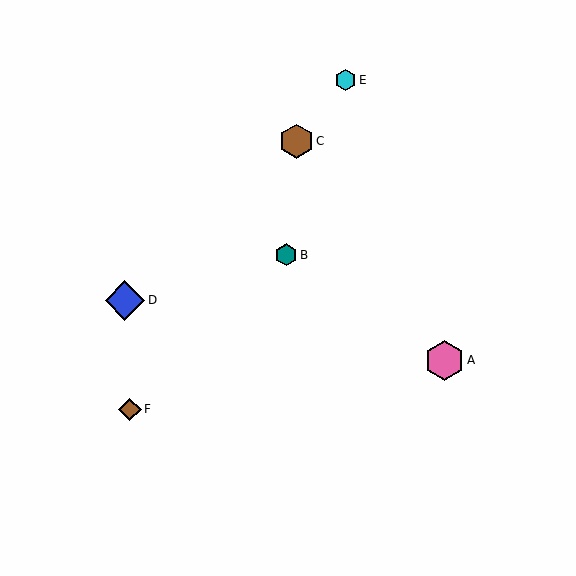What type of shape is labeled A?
Shape A is a pink hexagon.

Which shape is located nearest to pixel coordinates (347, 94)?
The cyan hexagon (labeled E) at (346, 80) is nearest to that location.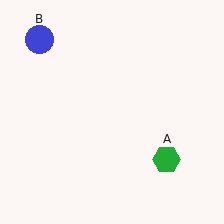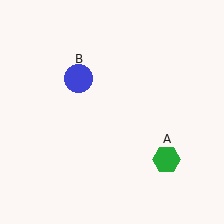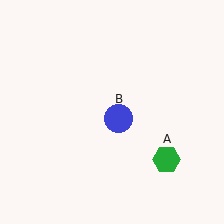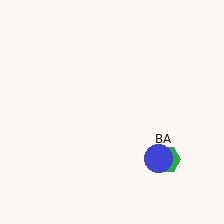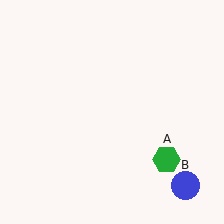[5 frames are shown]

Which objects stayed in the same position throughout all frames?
Green hexagon (object A) remained stationary.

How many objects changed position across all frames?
1 object changed position: blue circle (object B).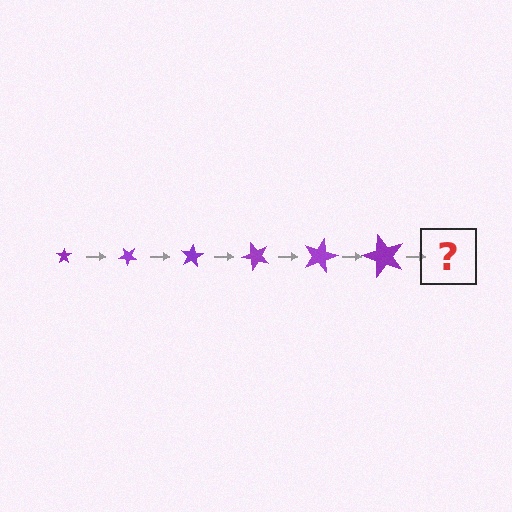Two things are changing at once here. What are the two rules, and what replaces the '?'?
The two rules are that the star grows larger each step and it rotates 40 degrees each step. The '?' should be a star, larger than the previous one and rotated 240 degrees from the start.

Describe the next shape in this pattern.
It should be a star, larger than the previous one and rotated 240 degrees from the start.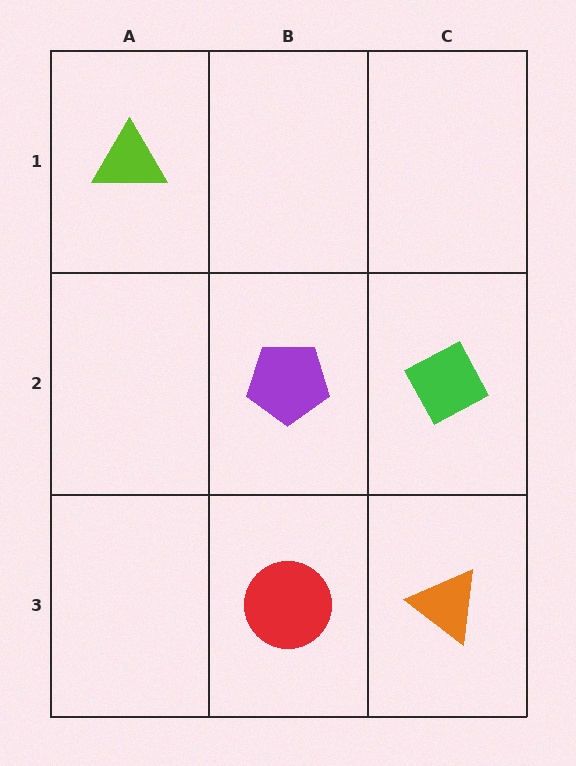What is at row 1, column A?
A lime triangle.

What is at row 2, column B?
A purple pentagon.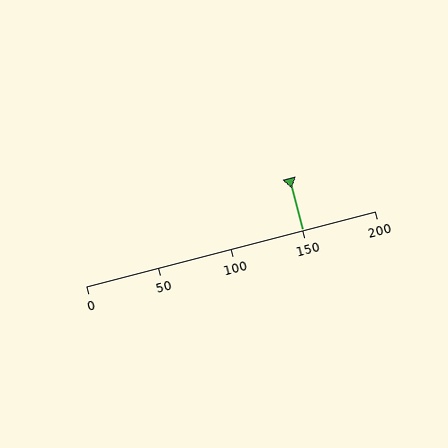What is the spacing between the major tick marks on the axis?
The major ticks are spaced 50 apart.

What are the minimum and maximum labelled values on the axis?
The axis runs from 0 to 200.